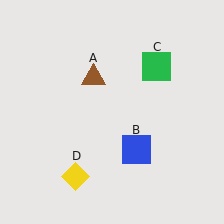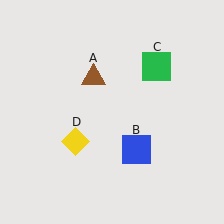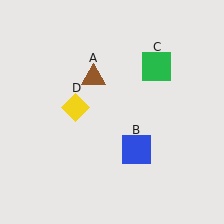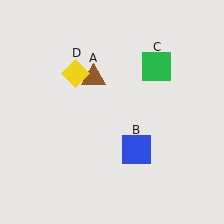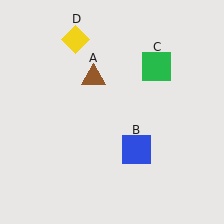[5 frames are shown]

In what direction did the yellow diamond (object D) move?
The yellow diamond (object D) moved up.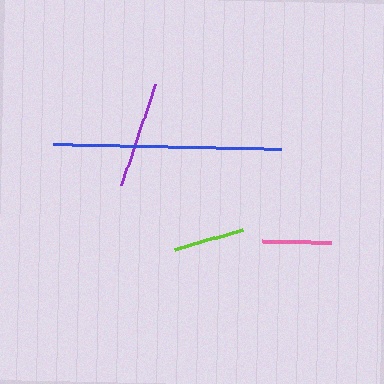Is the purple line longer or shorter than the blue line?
The blue line is longer than the purple line.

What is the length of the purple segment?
The purple segment is approximately 106 pixels long.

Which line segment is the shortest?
The pink line is the shortest at approximately 69 pixels.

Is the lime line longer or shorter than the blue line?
The blue line is longer than the lime line.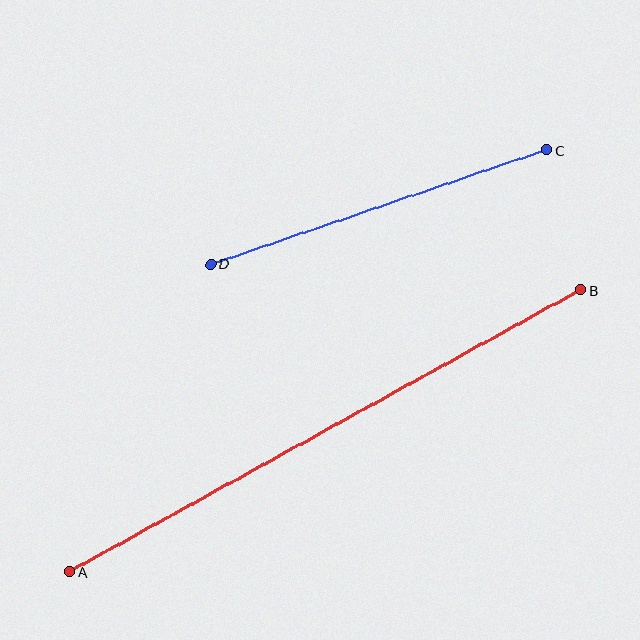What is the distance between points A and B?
The distance is approximately 583 pixels.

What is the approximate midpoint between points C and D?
The midpoint is at approximately (379, 207) pixels.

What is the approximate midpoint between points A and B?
The midpoint is at approximately (325, 431) pixels.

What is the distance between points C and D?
The distance is approximately 355 pixels.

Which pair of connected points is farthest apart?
Points A and B are farthest apart.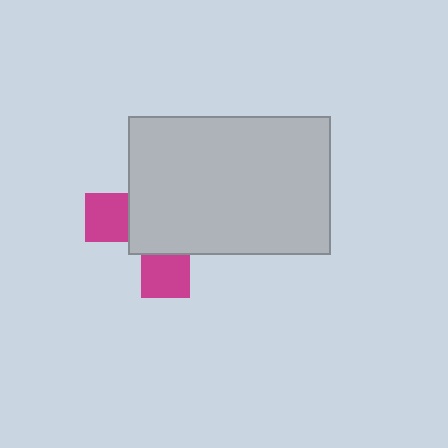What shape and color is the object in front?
The object in front is a light gray rectangle.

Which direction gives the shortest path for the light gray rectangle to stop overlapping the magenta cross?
Moving toward the upper-right gives the shortest separation.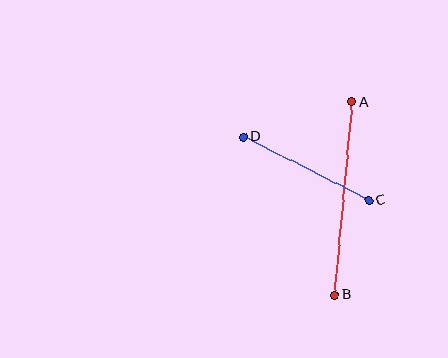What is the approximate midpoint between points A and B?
The midpoint is at approximately (343, 198) pixels.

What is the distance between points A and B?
The distance is approximately 194 pixels.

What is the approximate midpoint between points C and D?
The midpoint is at approximately (306, 168) pixels.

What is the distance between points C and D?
The distance is approximately 140 pixels.